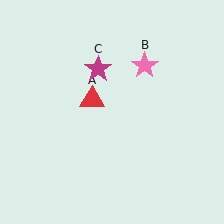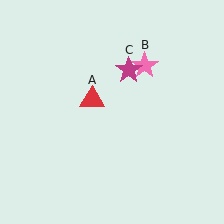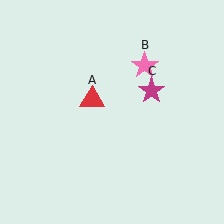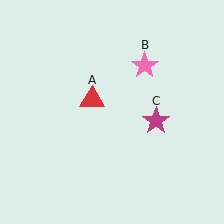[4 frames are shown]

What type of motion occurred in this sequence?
The magenta star (object C) rotated clockwise around the center of the scene.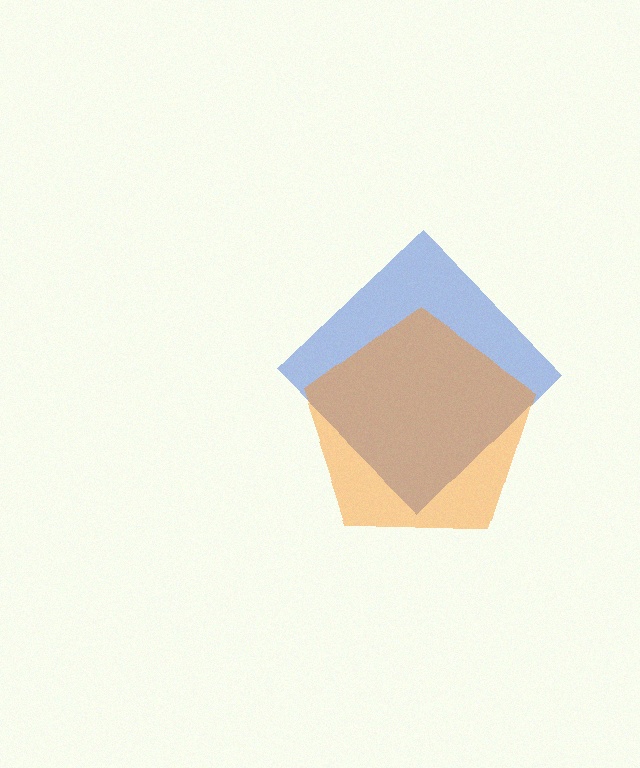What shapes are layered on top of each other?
The layered shapes are: a blue diamond, an orange pentagon.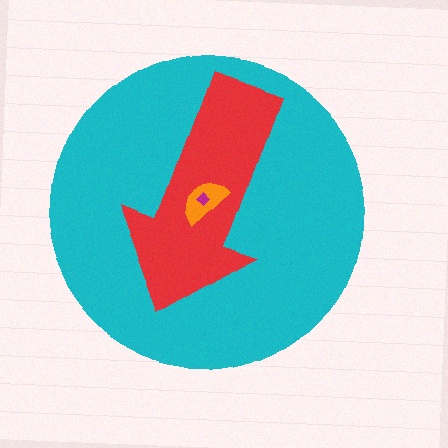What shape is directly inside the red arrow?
The orange semicircle.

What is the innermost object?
The magenta diamond.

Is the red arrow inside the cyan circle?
Yes.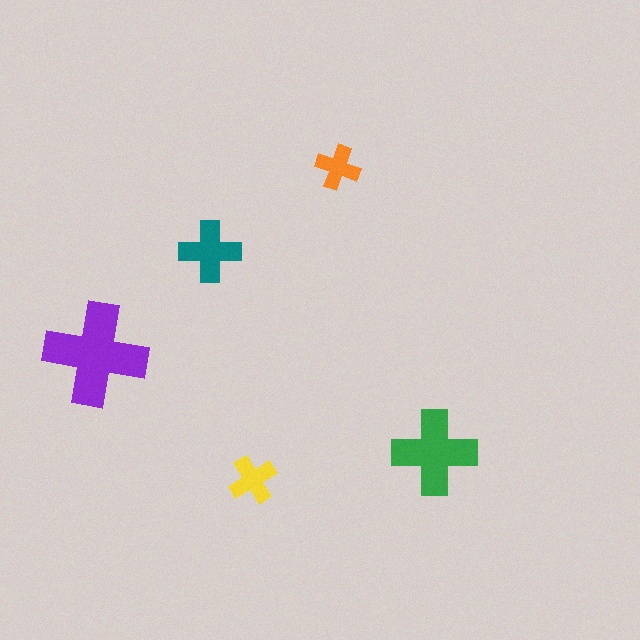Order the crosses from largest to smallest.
the purple one, the green one, the teal one, the yellow one, the orange one.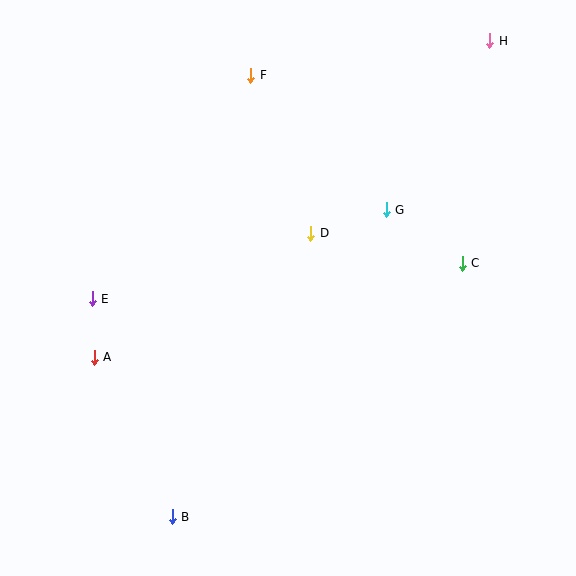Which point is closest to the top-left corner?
Point F is closest to the top-left corner.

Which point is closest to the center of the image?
Point D at (311, 233) is closest to the center.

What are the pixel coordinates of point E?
Point E is at (92, 299).